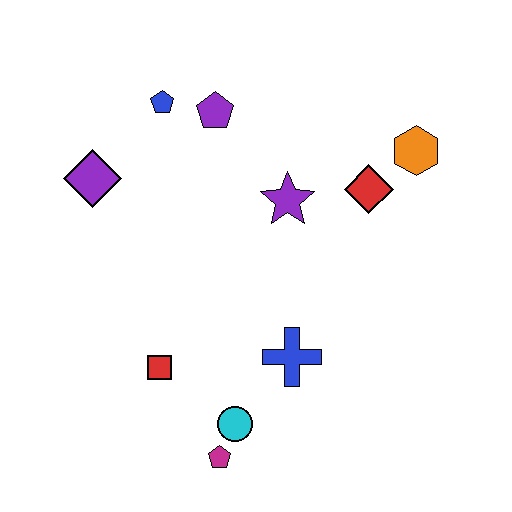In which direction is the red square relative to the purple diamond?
The red square is below the purple diamond.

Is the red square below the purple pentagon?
Yes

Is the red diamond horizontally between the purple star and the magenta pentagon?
No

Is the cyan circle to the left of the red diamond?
Yes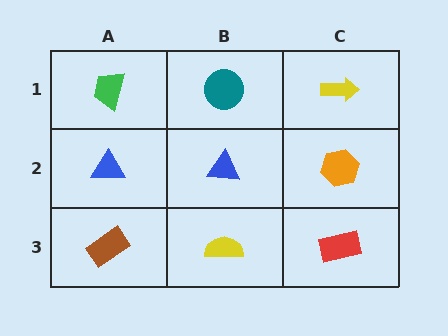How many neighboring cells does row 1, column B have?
3.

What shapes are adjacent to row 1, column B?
A blue triangle (row 2, column B), a green trapezoid (row 1, column A), a yellow arrow (row 1, column C).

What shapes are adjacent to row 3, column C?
An orange hexagon (row 2, column C), a yellow semicircle (row 3, column B).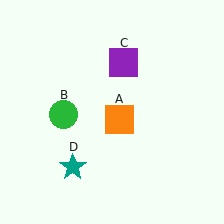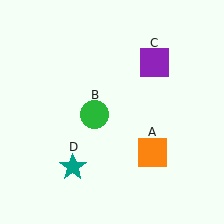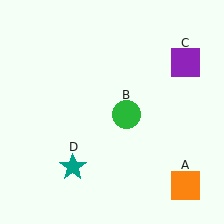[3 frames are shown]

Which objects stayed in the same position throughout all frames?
Teal star (object D) remained stationary.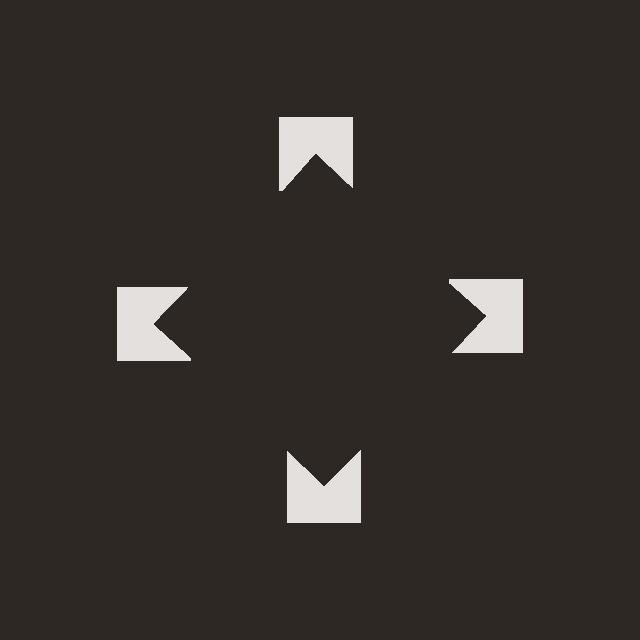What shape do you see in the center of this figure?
An illusory square — its edges are inferred from the aligned wedge cuts in the notched squares, not physically drawn.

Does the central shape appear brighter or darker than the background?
It typically appears slightly darker than the background, even though no actual brightness change is drawn.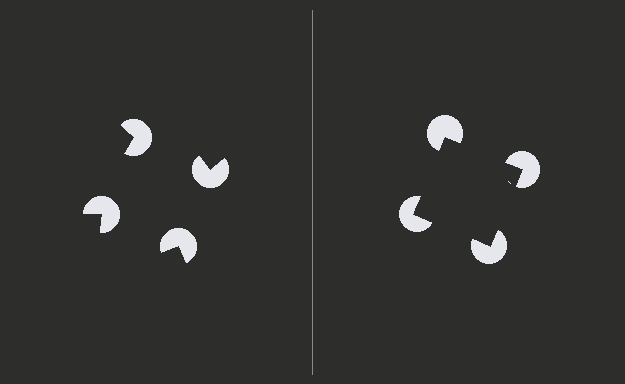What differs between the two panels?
The pac-man discs are positioned identically on both sides; only the wedge orientations differ. On the right they align to a square; on the left they are misaligned.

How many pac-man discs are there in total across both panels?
8 — 4 on each side.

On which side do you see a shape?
An illusory square appears on the right side. On the left side the wedge cuts are rotated, so no coherent shape forms.